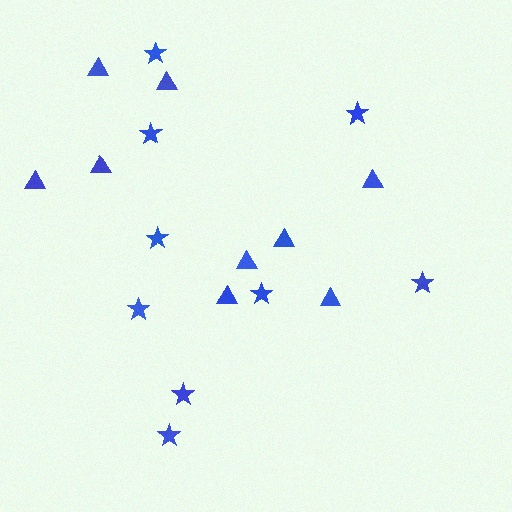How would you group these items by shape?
There are 2 groups: one group of stars (9) and one group of triangles (9).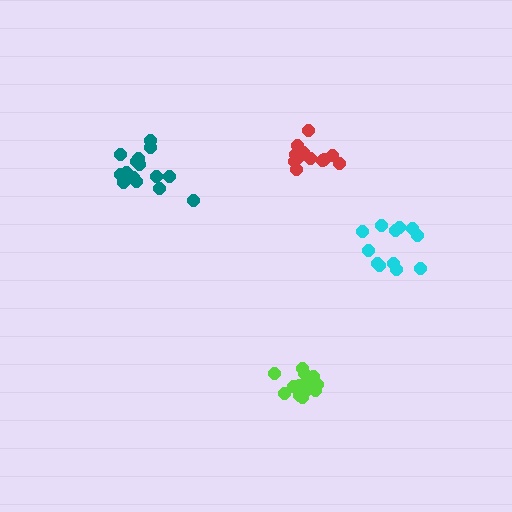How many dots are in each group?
Group 1: 12 dots, Group 2: 12 dots, Group 3: 15 dots, Group 4: 16 dots (55 total).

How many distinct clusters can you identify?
There are 4 distinct clusters.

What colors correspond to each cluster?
The clusters are colored: cyan, red, teal, lime.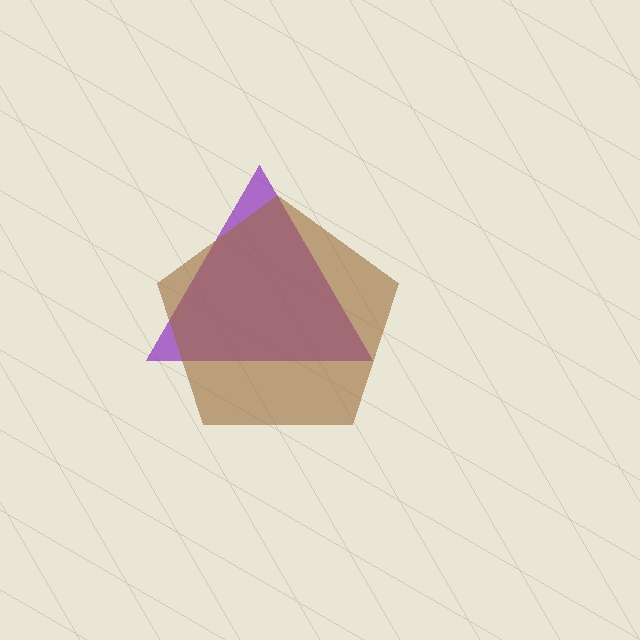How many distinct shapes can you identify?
There are 2 distinct shapes: a purple triangle, a brown pentagon.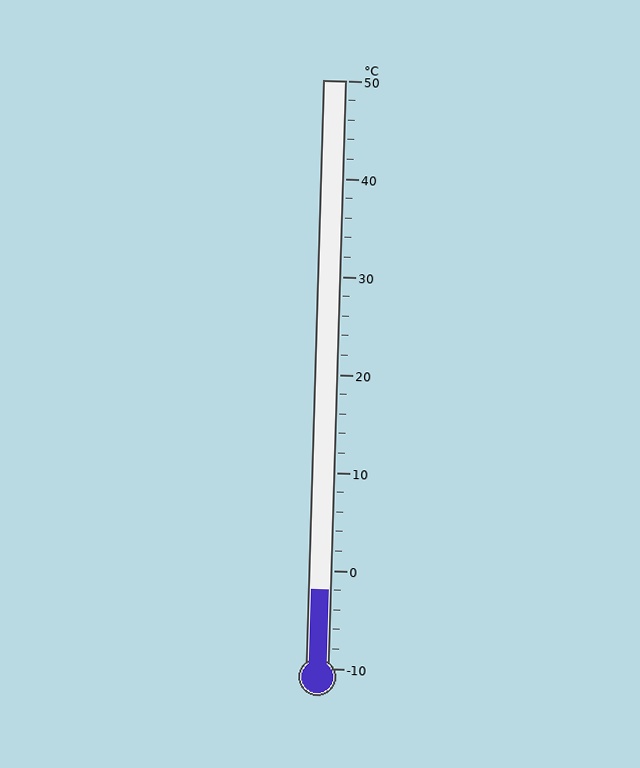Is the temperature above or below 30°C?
The temperature is below 30°C.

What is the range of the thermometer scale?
The thermometer scale ranges from -10°C to 50°C.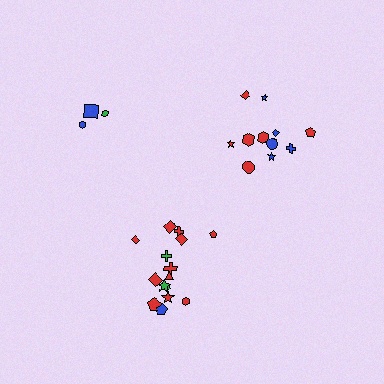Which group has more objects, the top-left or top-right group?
The top-right group.